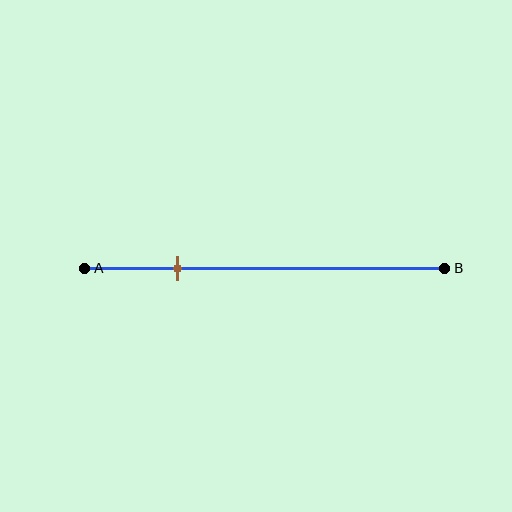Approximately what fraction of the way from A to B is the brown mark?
The brown mark is approximately 25% of the way from A to B.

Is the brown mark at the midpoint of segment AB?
No, the mark is at about 25% from A, not at the 50% midpoint.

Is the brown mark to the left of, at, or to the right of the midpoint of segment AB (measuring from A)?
The brown mark is to the left of the midpoint of segment AB.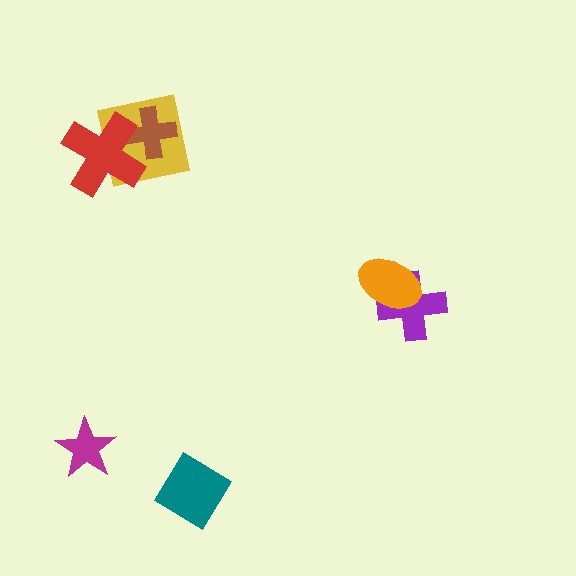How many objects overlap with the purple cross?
1 object overlaps with the purple cross.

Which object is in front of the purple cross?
The orange ellipse is in front of the purple cross.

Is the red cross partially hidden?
No, no other shape covers it.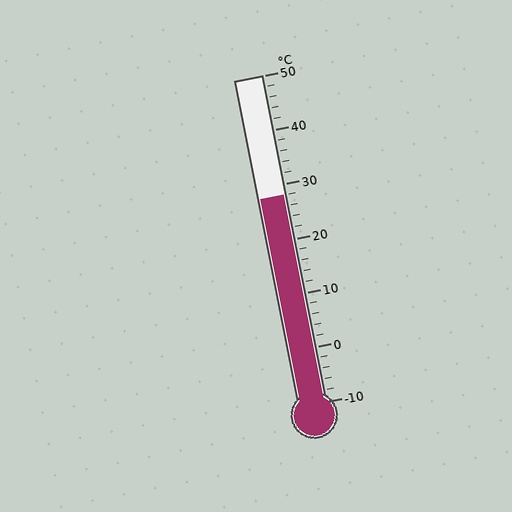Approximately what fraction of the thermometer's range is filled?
The thermometer is filled to approximately 65% of its range.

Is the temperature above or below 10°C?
The temperature is above 10°C.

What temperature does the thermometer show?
The thermometer shows approximately 28°C.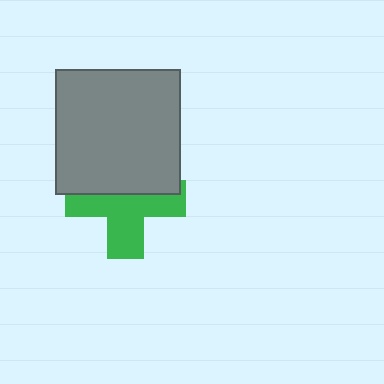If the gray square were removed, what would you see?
You would see the complete green cross.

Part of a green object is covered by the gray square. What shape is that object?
It is a cross.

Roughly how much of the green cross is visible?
About half of it is visible (roughly 56%).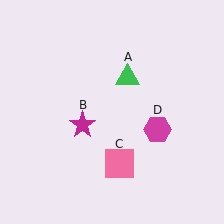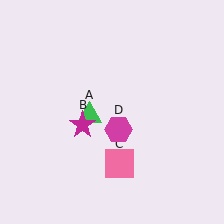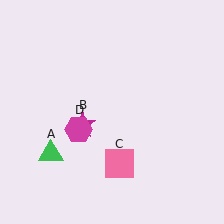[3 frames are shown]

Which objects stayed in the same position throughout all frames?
Magenta star (object B) and pink square (object C) remained stationary.